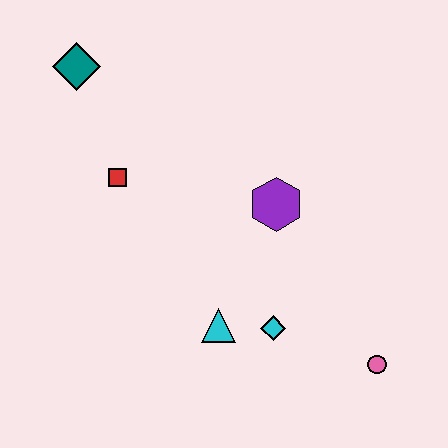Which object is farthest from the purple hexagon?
The teal diamond is farthest from the purple hexagon.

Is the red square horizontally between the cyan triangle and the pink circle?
No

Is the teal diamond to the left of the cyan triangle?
Yes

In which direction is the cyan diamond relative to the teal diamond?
The cyan diamond is below the teal diamond.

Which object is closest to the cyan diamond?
The cyan triangle is closest to the cyan diamond.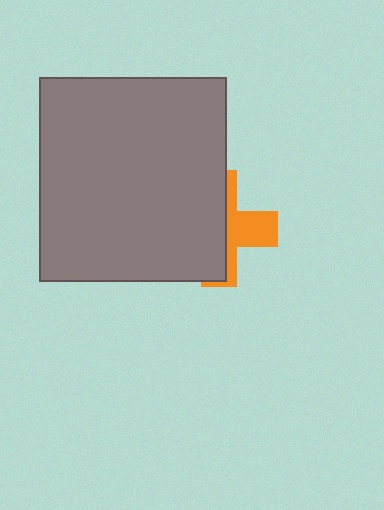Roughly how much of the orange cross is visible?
A small part of it is visible (roughly 39%).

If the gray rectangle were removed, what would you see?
You would see the complete orange cross.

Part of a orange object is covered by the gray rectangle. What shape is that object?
It is a cross.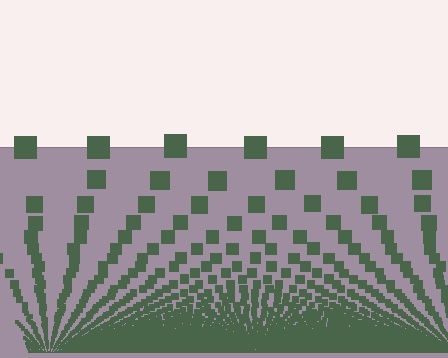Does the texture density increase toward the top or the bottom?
Density increases toward the bottom.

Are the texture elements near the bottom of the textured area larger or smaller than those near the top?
Smaller. The gradient is inverted — elements near the bottom are smaller and denser.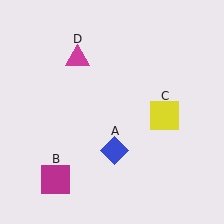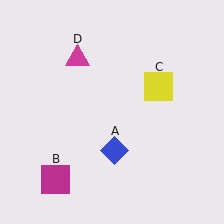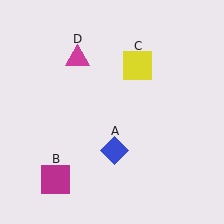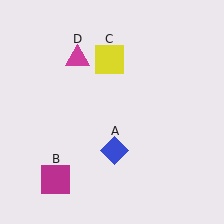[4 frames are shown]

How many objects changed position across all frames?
1 object changed position: yellow square (object C).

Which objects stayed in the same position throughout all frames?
Blue diamond (object A) and magenta square (object B) and magenta triangle (object D) remained stationary.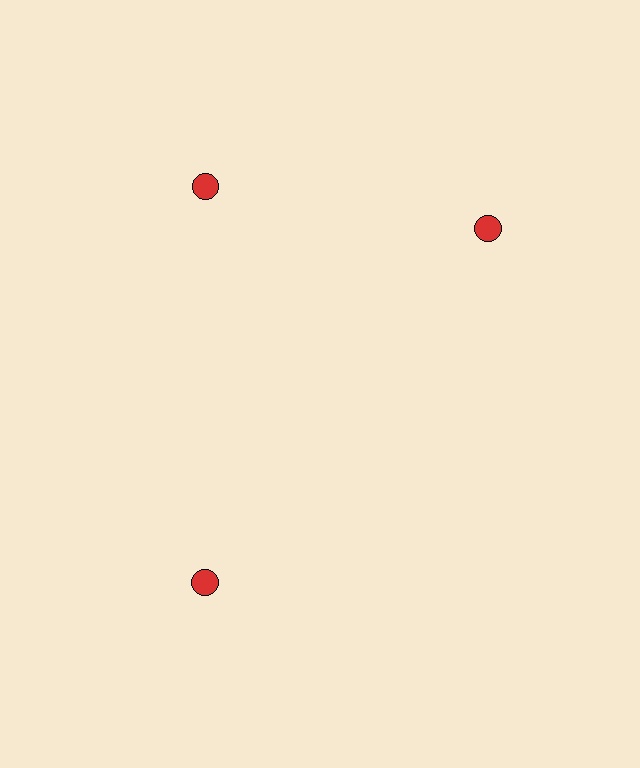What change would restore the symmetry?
The symmetry would be restored by rotating it back into even spacing with its neighbors so that all 3 circles sit at equal angles and equal distance from the center.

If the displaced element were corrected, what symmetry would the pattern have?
It would have 3-fold rotational symmetry — the pattern would map onto itself every 120 degrees.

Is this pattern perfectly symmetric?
No. The 3 red circles are arranged in a ring, but one element near the 3 o'clock position is rotated out of alignment along the ring, breaking the 3-fold rotational symmetry.